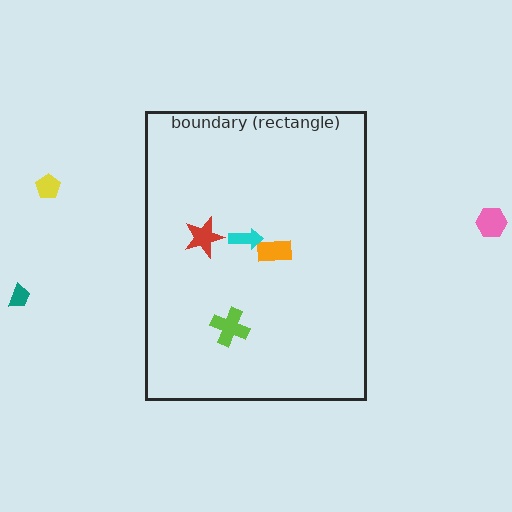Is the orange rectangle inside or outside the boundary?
Inside.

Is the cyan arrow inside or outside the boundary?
Inside.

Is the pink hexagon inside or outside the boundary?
Outside.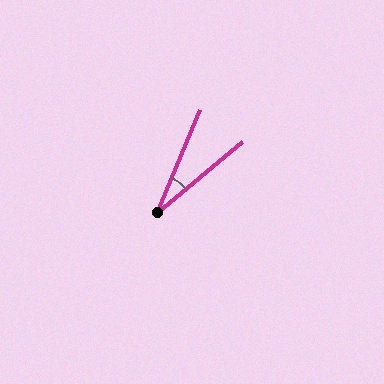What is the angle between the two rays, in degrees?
Approximately 27 degrees.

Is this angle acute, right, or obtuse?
It is acute.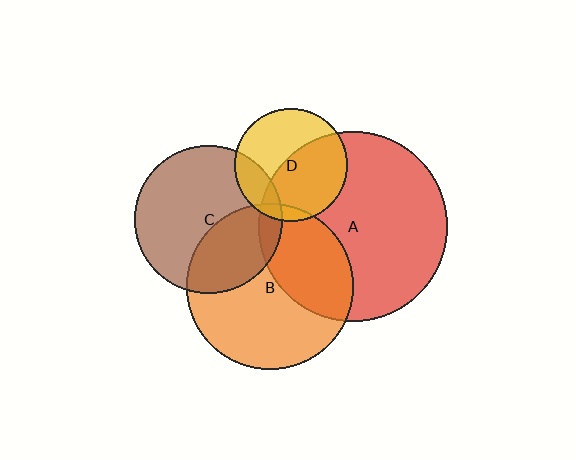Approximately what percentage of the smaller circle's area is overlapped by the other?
Approximately 20%.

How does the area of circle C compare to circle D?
Approximately 1.7 times.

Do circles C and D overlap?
Yes.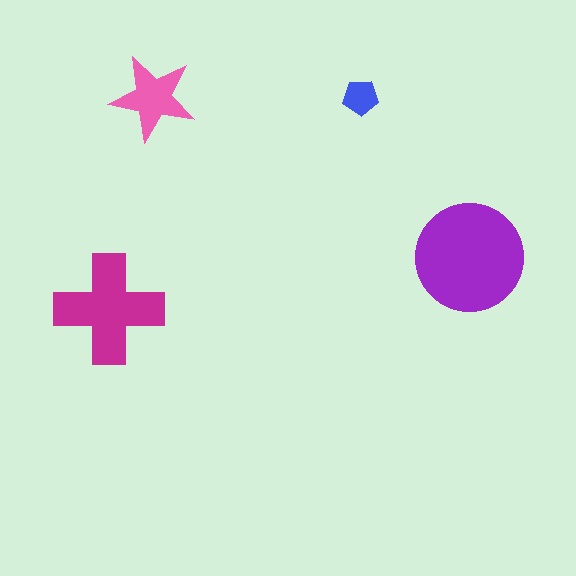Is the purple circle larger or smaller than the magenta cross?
Larger.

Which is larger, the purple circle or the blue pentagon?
The purple circle.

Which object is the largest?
The purple circle.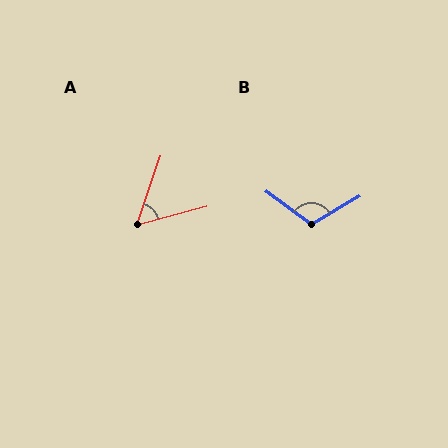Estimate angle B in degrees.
Approximately 113 degrees.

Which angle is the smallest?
A, at approximately 56 degrees.